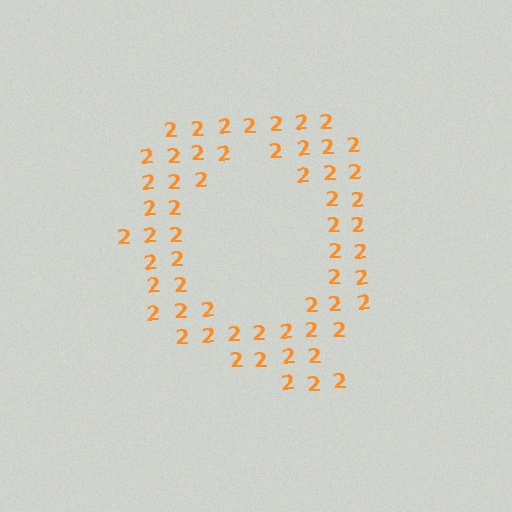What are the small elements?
The small elements are digit 2's.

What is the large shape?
The large shape is the letter Q.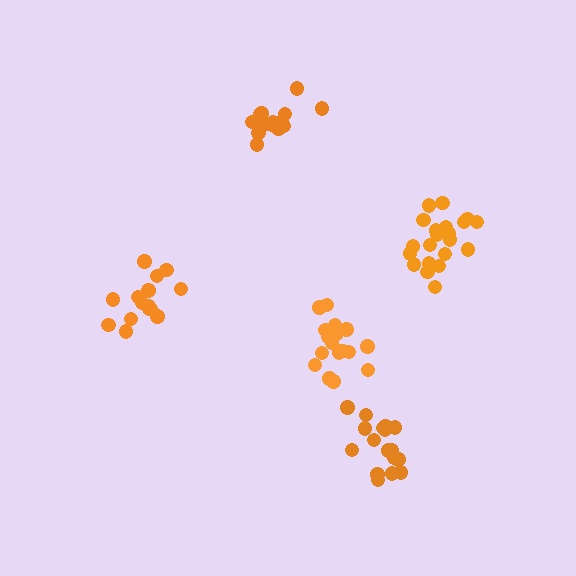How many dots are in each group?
Group 1: 15 dots, Group 2: 15 dots, Group 3: 19 dots, Group 4: 17 dots, Group 5: 21 dots (87 total).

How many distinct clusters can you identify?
There are 5 distinct clusters.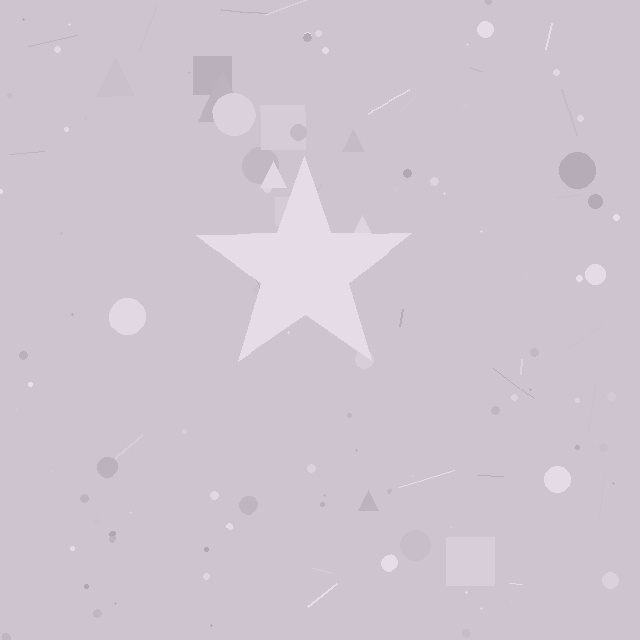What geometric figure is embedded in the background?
A star is embedded in the background.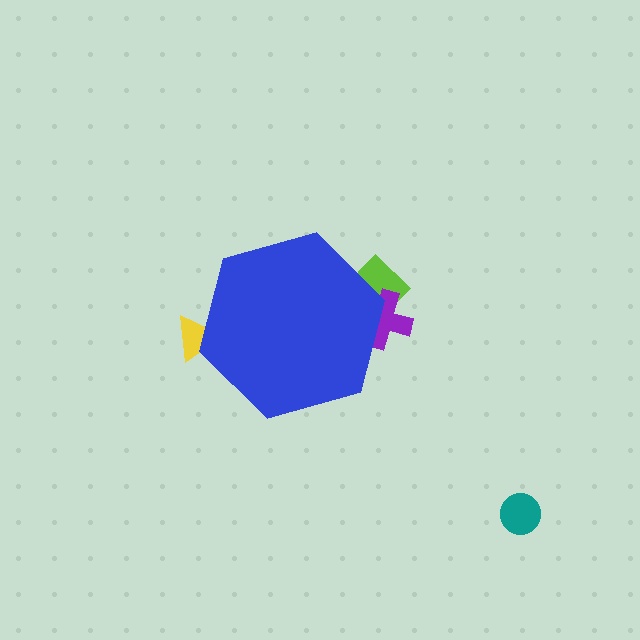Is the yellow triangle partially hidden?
Yes, the yellow triangle is partially hidden behind the blue hexagon.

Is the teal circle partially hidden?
No, the teal circle is fully visible.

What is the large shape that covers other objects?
A blue hexagon.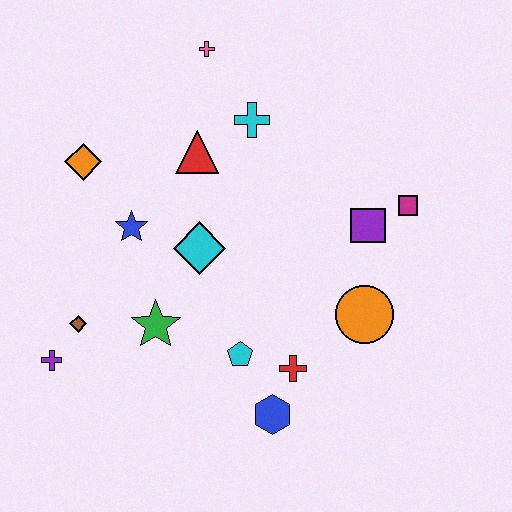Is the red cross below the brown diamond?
Yes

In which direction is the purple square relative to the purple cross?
The purple square is to the right of the purple cross.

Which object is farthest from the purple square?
The purple cross is farthest from the purple square.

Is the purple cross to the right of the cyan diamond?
No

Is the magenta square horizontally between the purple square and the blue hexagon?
No